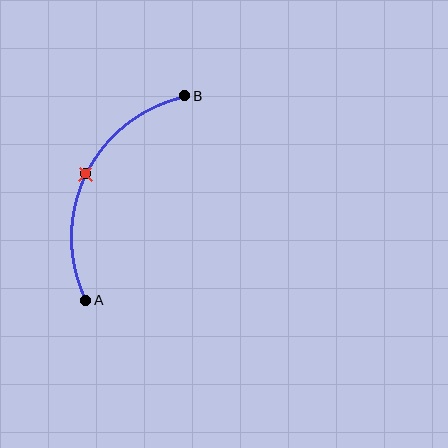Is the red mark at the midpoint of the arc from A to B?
Yes. The red mark lies on the arc at equal arc-length from both A and B — it is the arc midpoint.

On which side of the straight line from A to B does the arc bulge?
The arc bulges to the left of the straight line connecting A and B.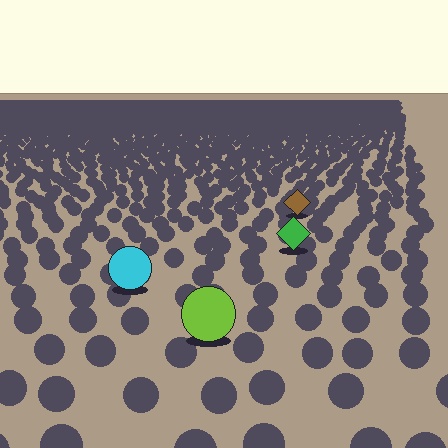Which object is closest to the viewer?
The lime circle is closest. The texture marks near it are larger and more spread out.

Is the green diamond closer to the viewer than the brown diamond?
Yes. The green diamond is closer — you can tell from the texture gradient: the ground texture is coarser near it.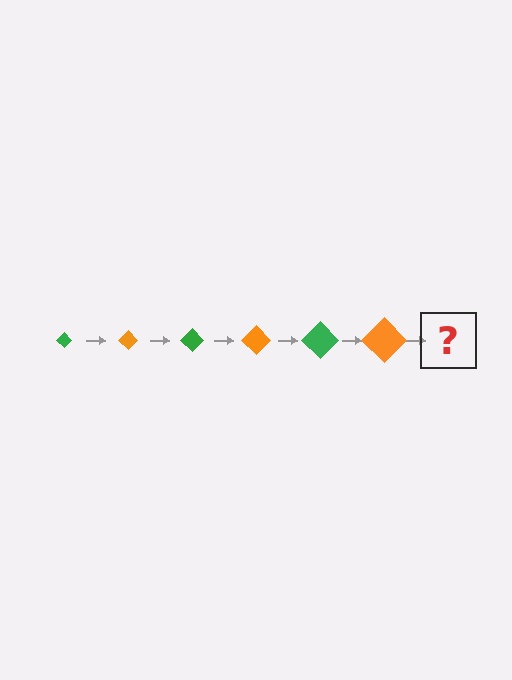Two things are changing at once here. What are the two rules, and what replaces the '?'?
The two rules are that the diamond grows larger each step and the color cycles through green and orange. The '?' should be a green diamond, larger than the previous one.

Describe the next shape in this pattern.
It should be a green diamond, larger than the previous one.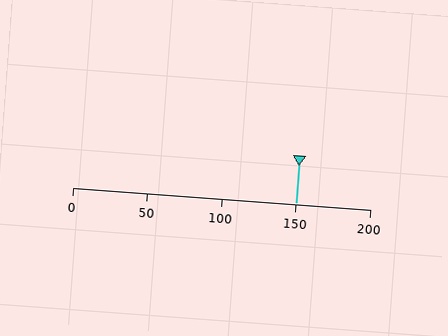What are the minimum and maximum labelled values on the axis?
The axis runs from 0 to 200.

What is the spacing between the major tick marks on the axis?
The major ticks are spaced 50 apart.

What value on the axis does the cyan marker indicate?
The marker indicates approximately 150.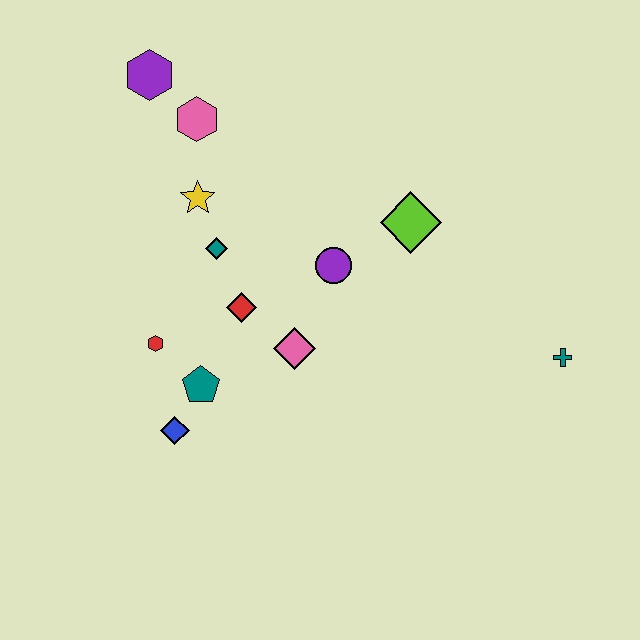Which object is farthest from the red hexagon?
The teal cross is farthest from the red hexagon.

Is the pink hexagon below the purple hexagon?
Yes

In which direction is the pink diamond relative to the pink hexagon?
The pink diamond is below the pink hexagon.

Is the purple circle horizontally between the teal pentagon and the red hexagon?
No